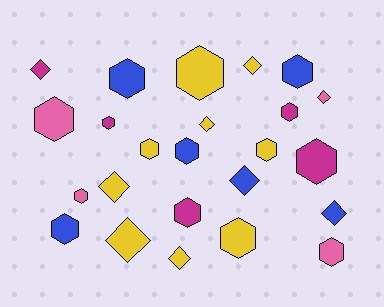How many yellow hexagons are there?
There are 4 yellow hexagons.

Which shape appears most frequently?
Hexagon, with 15 objects.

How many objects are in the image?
There are 24 objects.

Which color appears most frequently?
Yellow, with 9 objects.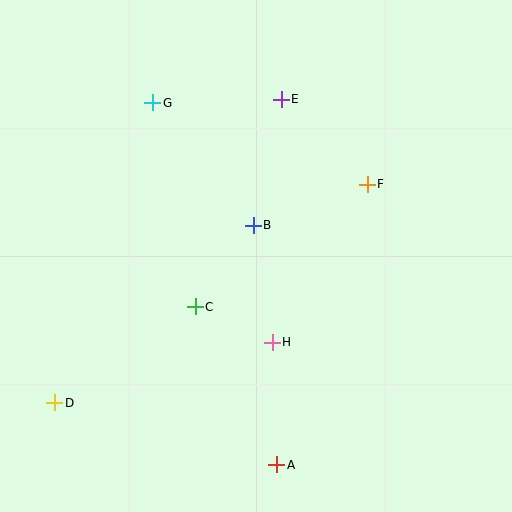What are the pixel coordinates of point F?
Point F is at (367, 184).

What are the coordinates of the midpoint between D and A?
The midpoint between D and A is at (166, 434).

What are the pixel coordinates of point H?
Point H is at (272, 342).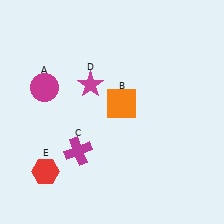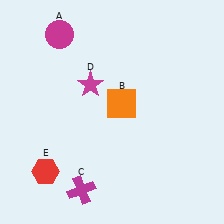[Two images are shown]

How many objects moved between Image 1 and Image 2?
2 objects moved between the two images.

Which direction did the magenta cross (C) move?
The magenta cross (C) moved down.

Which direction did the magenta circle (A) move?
The magenta circle (A) moved up.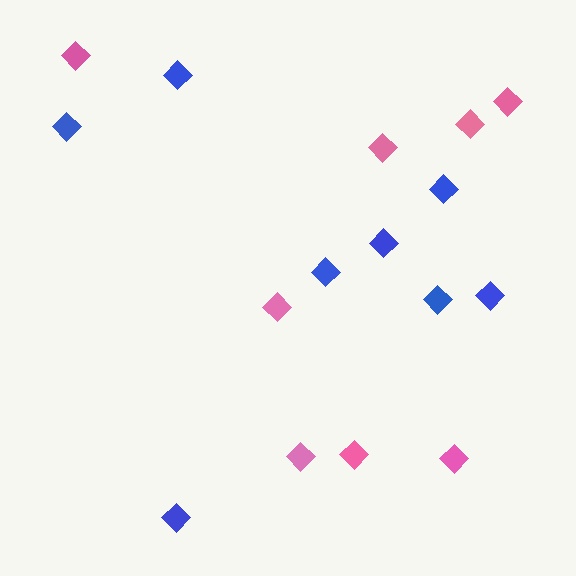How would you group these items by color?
There are 2 groups: one group of blue diamonds (8) and one group of pink diamonds (8).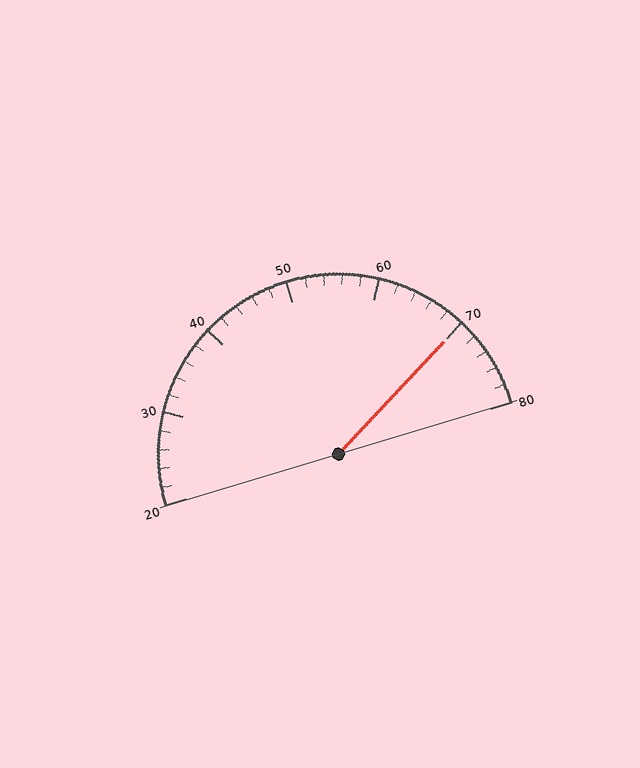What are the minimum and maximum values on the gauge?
The gauge ranges from 20 to 80.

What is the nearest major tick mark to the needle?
The nearest major tick mark is 70.